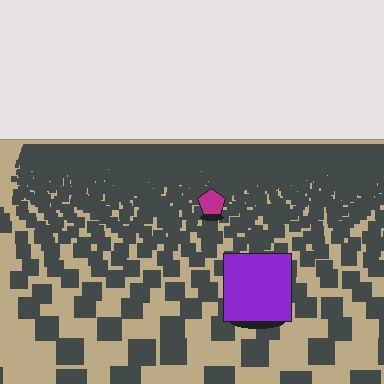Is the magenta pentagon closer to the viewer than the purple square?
No. The purple square is closer — you can tell from the texture gradient: the ground texture is coarser near it.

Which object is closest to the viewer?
The purple square is closest. The texture marks near it are larger and more spread out.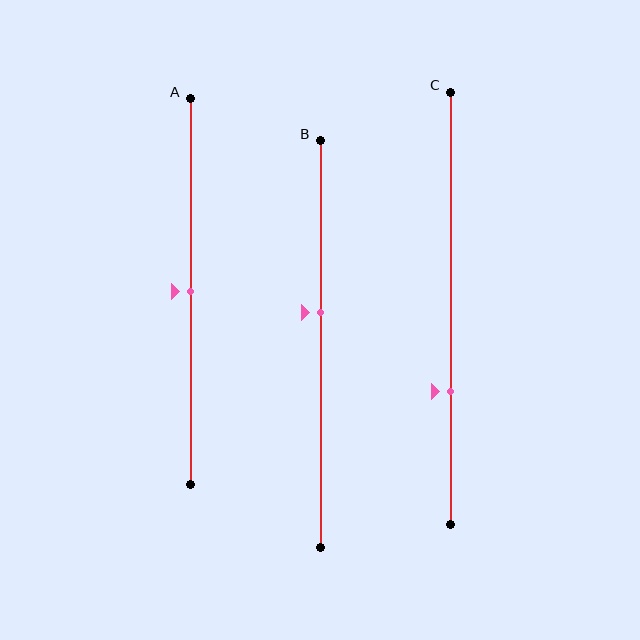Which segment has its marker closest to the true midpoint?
Segment A has its marker closest to the true midpoint.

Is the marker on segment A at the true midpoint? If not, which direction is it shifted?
Yes, the marker on segment A is at the true midpoint.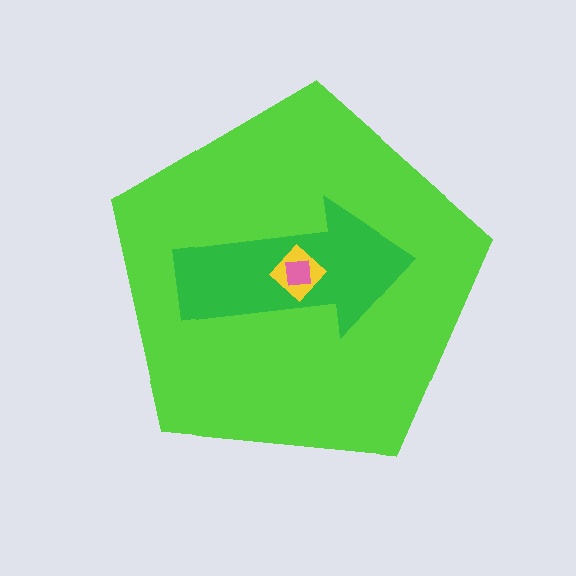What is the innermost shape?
The pink square.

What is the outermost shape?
The lime pentagon.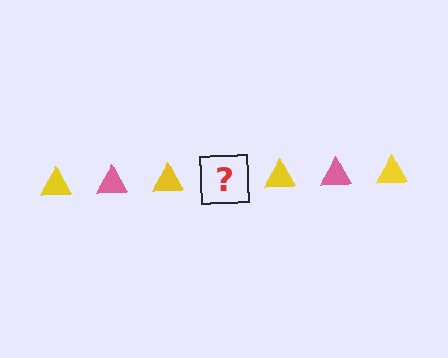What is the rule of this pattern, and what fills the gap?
The rule is that the pattern cycles through yellow, pink triangles. The gap should be filled with a pink triangle.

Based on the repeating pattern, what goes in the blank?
The blank should be a pink triangle.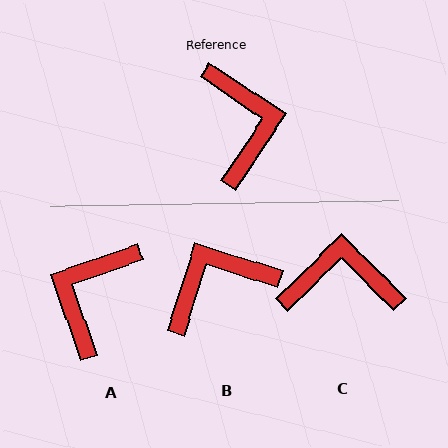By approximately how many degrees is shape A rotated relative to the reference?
Approximately 143 degrees counter-clockwise.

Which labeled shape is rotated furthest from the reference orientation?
A, about 143 degrees away.